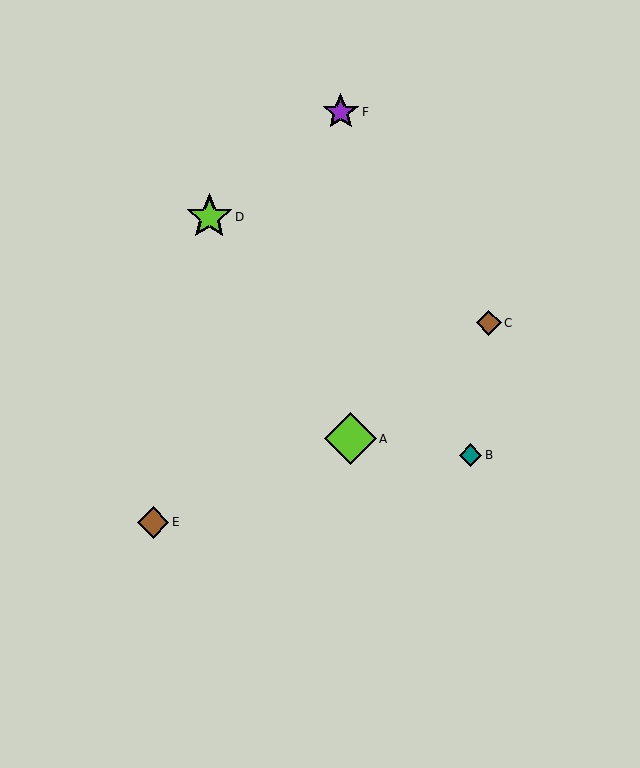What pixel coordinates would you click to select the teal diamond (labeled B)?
Click at (470, 455) to select the teal diamond B.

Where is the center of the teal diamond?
The center of the teal diamond is at (470, 455).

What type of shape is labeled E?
Shape E is a brown diamond.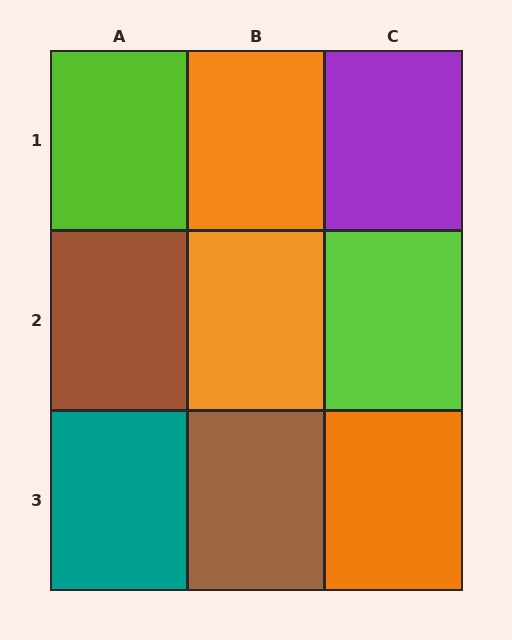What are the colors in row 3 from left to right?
Teal, brown, orange.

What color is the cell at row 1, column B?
Orange.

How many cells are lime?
2 cells are lime.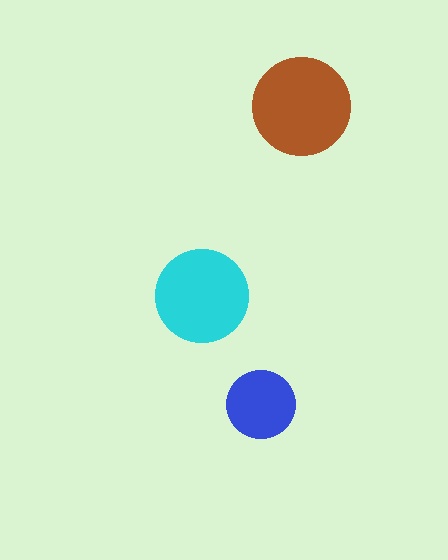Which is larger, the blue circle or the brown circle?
The brown one.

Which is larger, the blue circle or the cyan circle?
The cyan one.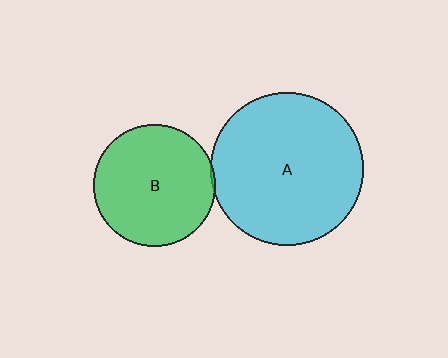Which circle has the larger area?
Circle A (cyan).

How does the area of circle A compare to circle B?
Approximately 1.6 times.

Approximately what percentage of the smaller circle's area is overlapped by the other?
Approximately 5%.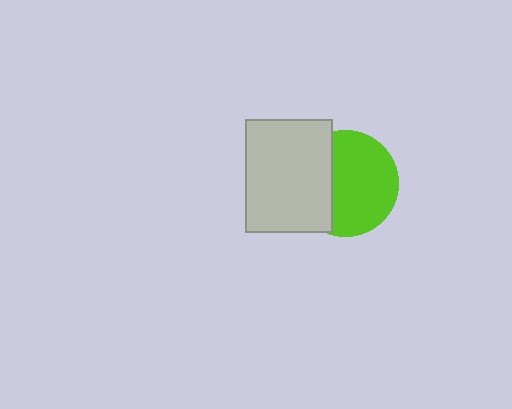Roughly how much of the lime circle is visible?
About half of it is visible (roughly 64%).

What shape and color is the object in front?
The object in front is a light gray rectangle.